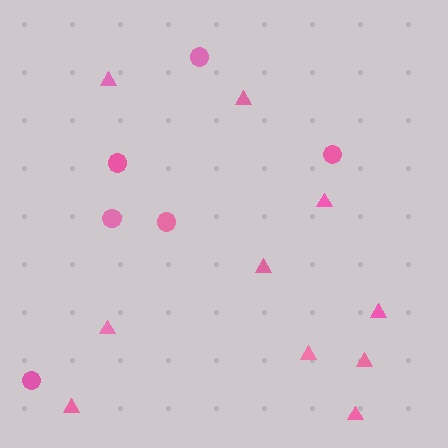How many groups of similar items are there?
There are 2 groups: one group of circles (6) and one group of triangles (10).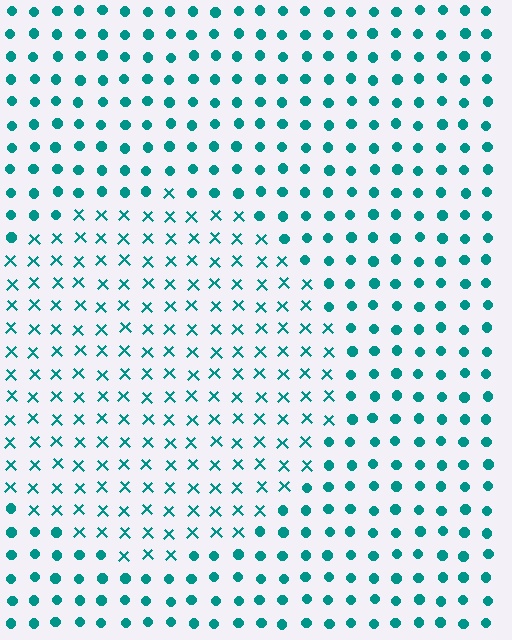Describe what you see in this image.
The image is filled with small teal elements arranged in a uniform grid. A circle-shaped region contains X marks, while the surrounding area contains circles. The boundary is defined purely by the change in element shape.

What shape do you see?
I see a circle.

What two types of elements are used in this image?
The image uses X marks inside the circle region and circles outside it.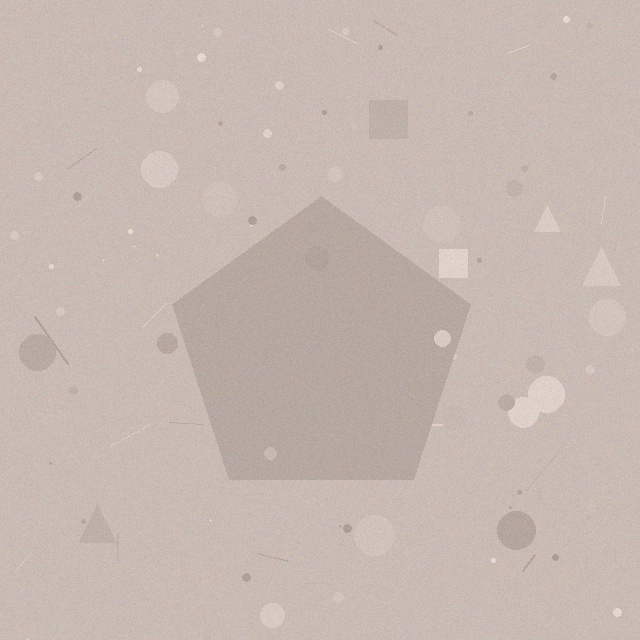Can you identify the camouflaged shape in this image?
The camouflaged shape is a pentagon.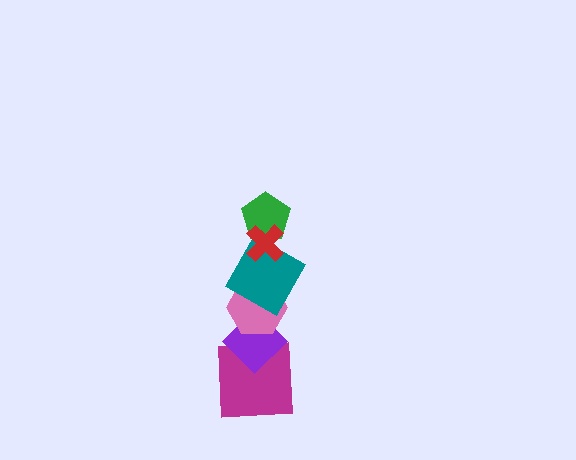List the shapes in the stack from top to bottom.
From top to bottom: the red cross, the green pentagon, the teal diamond, the pink hexagon, the purple diamond, the magenta square.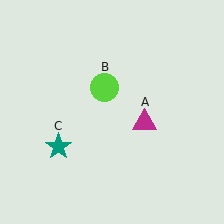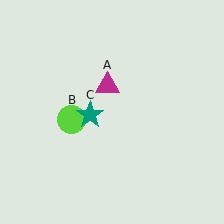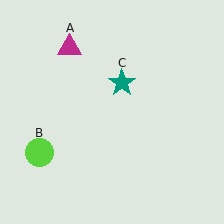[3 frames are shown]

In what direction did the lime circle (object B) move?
The lime circle (object B) moved down and to the left.